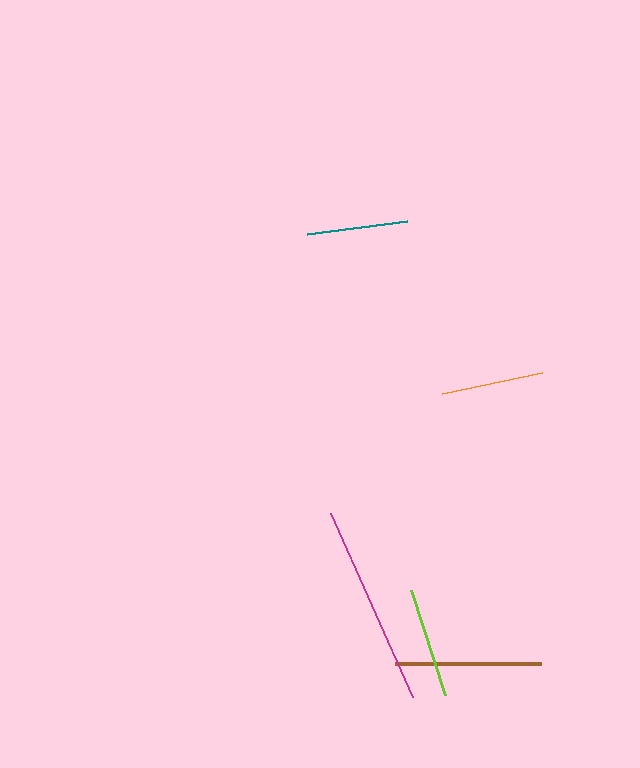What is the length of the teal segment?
The teal segment is approximately 102 pixels long.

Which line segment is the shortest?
The teal line is the shortest at approximately 102 pixels.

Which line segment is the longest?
The magenta line is the longest at approximately 201 pixels.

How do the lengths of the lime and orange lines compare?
The lime and orange lines are approximately the same length.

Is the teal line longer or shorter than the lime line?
The lime line is longer than the teal line.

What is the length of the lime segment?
The lime segment is approximately 110 pixels long.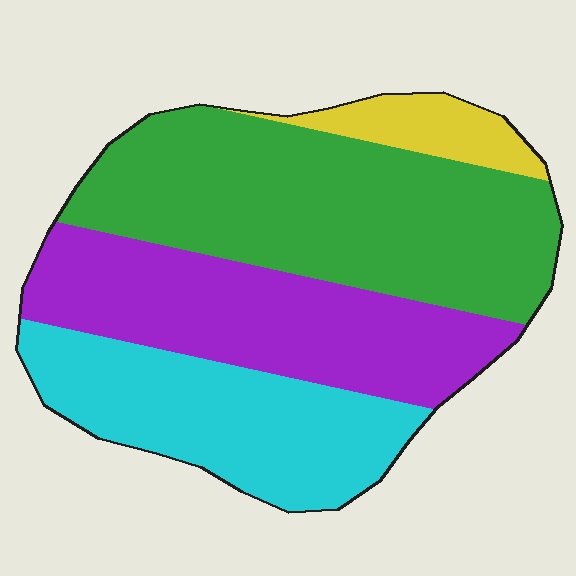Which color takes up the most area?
Green, at roughly 40%.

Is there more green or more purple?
Green.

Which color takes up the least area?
Yellow, at roughly 5%.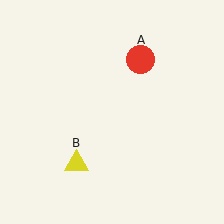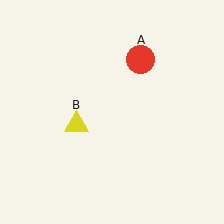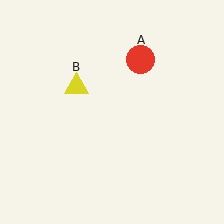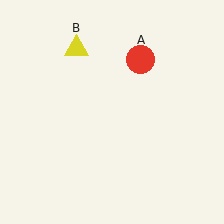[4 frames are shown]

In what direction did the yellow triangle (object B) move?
The yellow triangle (object B) moved up.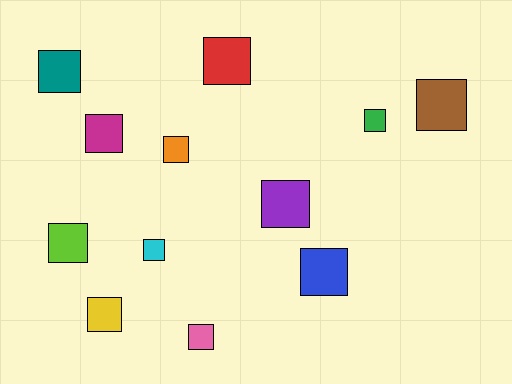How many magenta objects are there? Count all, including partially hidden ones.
There is 1 magenta object.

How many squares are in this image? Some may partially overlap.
There are 12 squares.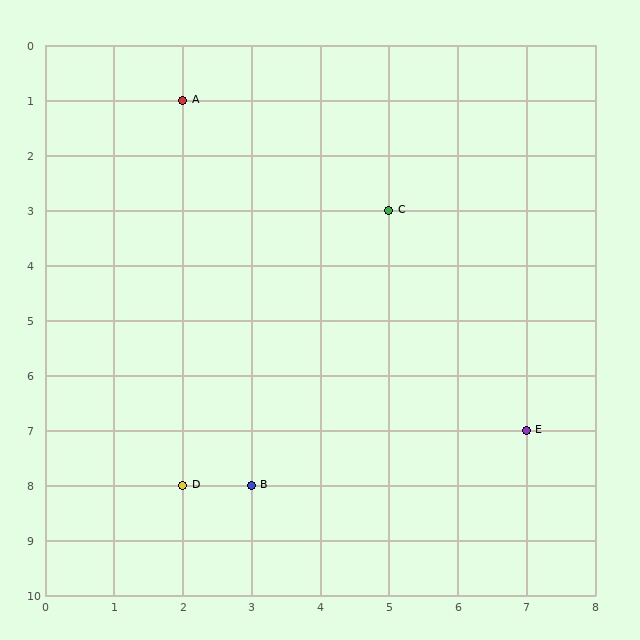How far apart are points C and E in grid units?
Points C and E are 2 columns and 4 rows apart (about 4.5 grid units diagonally).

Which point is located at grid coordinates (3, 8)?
Point B is at (3, 8).